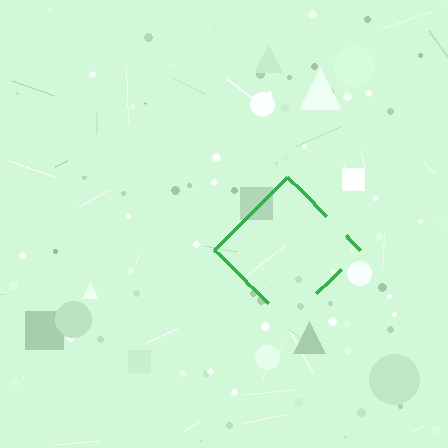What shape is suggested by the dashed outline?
The dashed outline suggests a diamond.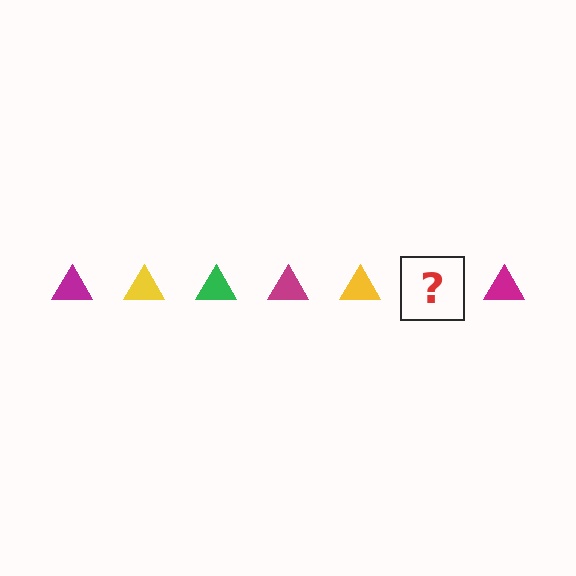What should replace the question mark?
The question mark should be replaced with a green triangle.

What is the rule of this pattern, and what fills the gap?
The rule is that the pattern cycles through magenta, yellow, green triangles. The gap should be filled with a green triangle.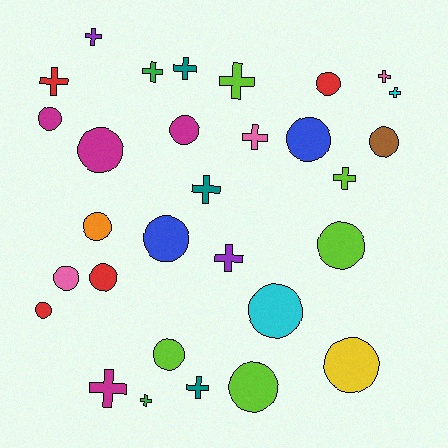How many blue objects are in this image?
There are 2 blue objects.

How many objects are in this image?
There are 30 objects.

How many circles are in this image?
There are 16 circles.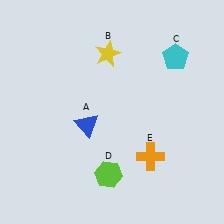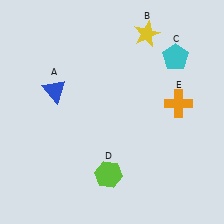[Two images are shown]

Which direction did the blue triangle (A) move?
The blue triangle (A) moved up.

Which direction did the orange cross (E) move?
The orange cross (E) moved up.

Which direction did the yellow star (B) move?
The yellow star (B) moved right.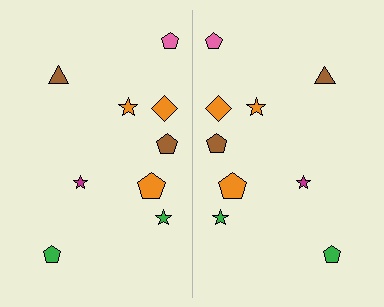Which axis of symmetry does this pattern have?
The pattern has a vertical axis of symmetry running through the center of the image.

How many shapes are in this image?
There are 18 shapes in this image.